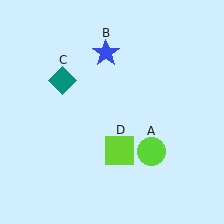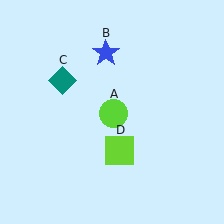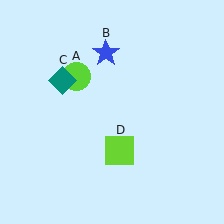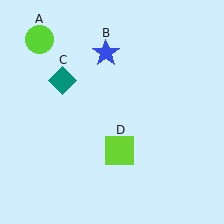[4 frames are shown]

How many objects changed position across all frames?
1 object changed position: lime circle (object A).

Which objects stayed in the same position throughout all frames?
Blue star (object B) and teal diamond (object C) and lime square (object D) remained stationary.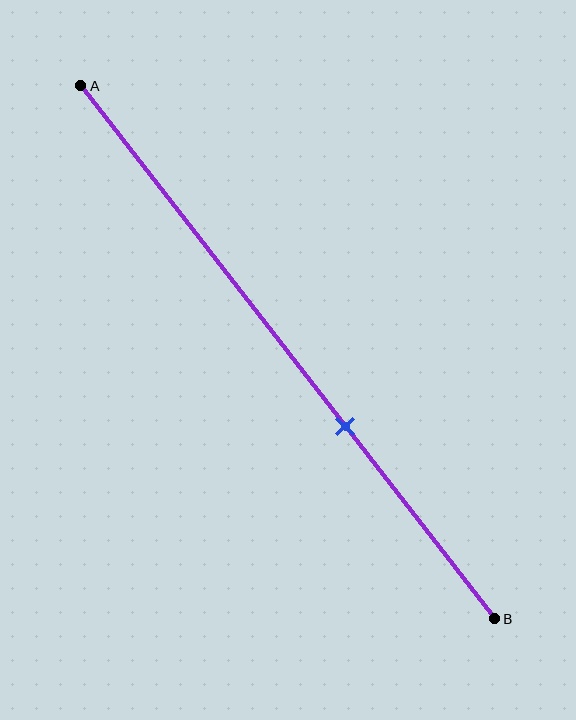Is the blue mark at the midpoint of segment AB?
No, the mark is at about 65% from A, not at the 50% midpoint.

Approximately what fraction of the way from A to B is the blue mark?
The blue mark is approximately 65% of the way from A to B.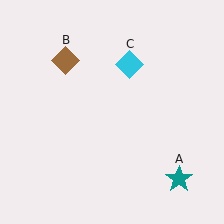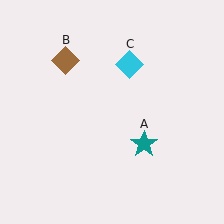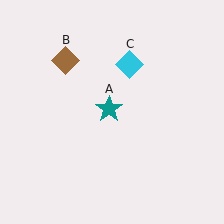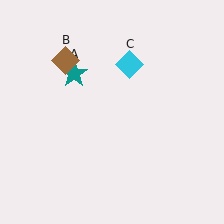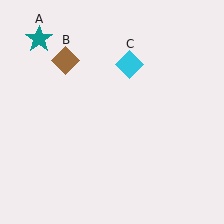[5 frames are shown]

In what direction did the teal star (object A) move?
The teal star (object A) moved up and to the left.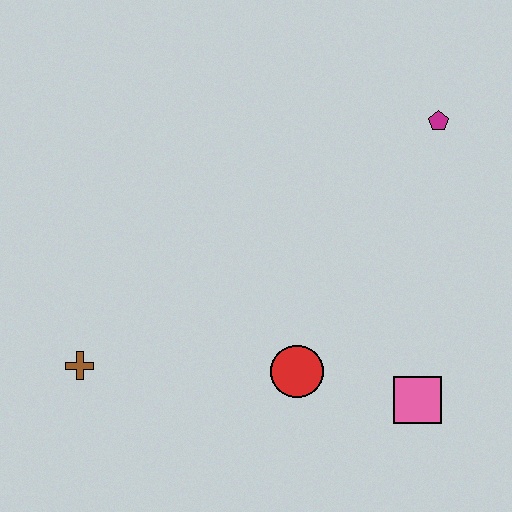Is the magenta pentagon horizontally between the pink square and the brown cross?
No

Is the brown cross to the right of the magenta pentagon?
No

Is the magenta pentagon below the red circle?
No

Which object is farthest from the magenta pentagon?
The brown cross is farthest from the magenta pentagon.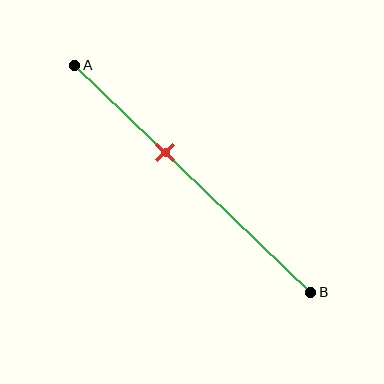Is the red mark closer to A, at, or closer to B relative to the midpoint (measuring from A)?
The red mark is closer to point A than the midpoint of segment AB.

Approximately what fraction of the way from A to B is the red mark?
The red mark is approximately 40% of the way from A to B.